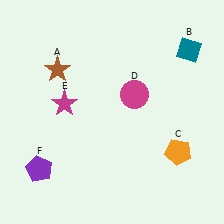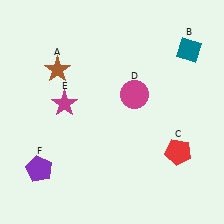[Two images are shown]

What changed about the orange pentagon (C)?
In Image 1, C is orange. In Image 2, it changed to red.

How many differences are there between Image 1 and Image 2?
There is 1 difference between the two images.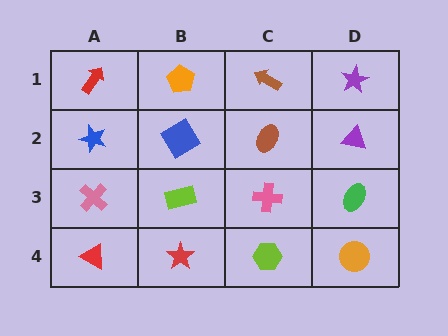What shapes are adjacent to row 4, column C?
A pink cross (row 3, column C), a red star (row 4, column B), an orange circle (row 4, column D).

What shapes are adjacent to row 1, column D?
A purple triangle (row 2, column D), a brown arrow (row 1, column C).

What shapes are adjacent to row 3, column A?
A blue star (row 2, column A), a red triangle (row 4, column A), a lime rectangle (row 3, column B).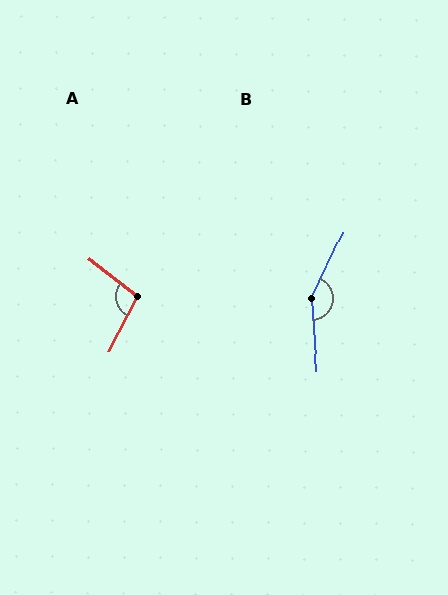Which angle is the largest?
B, at approximately 150 degrees.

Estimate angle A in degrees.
Approximately 101 degrees.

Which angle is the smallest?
A, at approximately 101 degrees.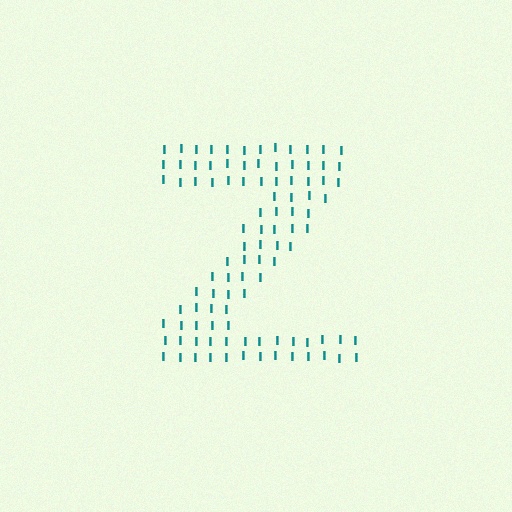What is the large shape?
The large shape is the letter Z.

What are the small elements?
The small elements are letter I's.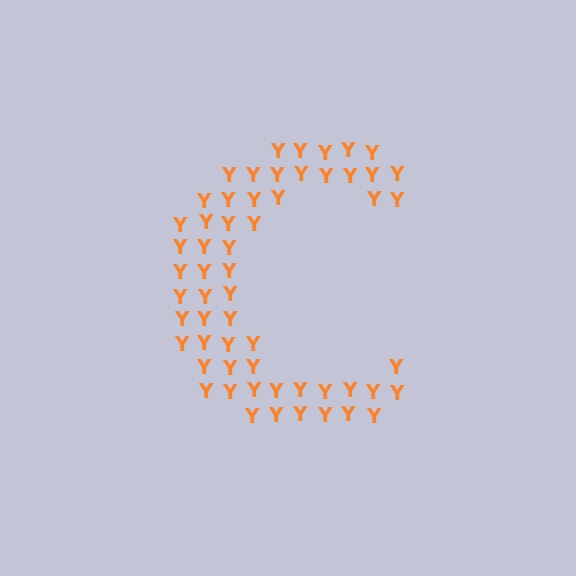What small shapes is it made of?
It is made of small letter Y's.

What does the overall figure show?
The overall figure shows the letter C.